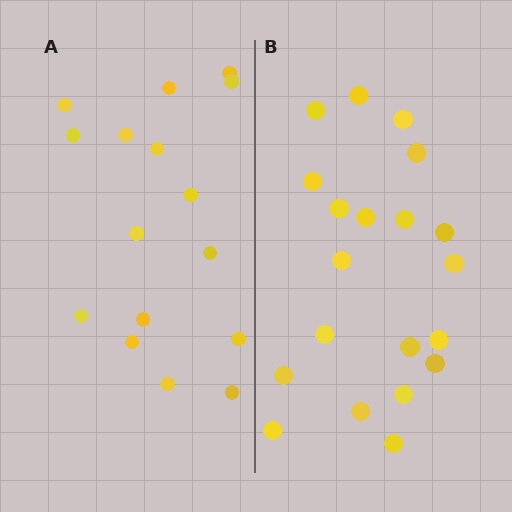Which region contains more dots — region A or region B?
Region B (the right region) has more dots.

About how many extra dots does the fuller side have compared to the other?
Region B has about 4 more dots than region A.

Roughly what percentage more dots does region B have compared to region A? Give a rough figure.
About 25% more.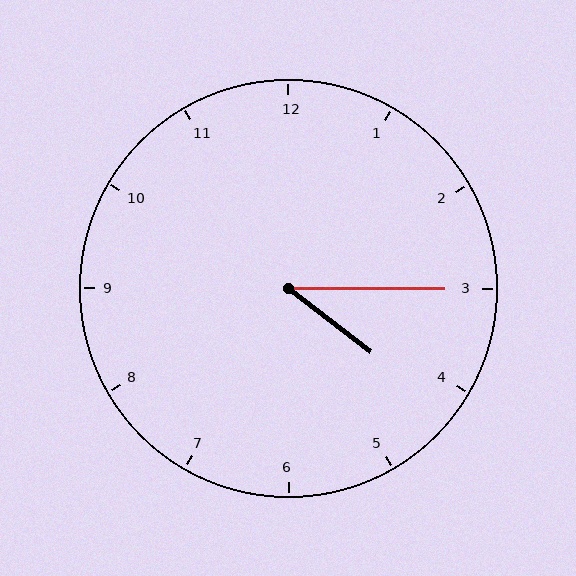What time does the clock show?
4:15.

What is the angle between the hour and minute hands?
Approximately 38 degrees.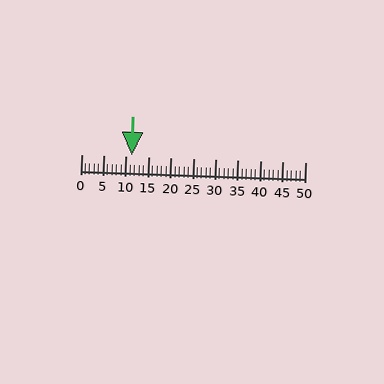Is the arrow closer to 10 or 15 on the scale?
The arrow is closer to 10.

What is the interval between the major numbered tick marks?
The major tick marks are spaced 5 units apart.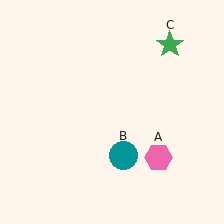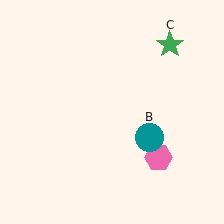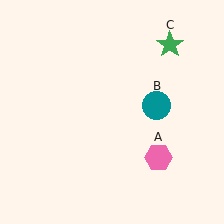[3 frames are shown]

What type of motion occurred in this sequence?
The teal circle (object B) rotated counterclockwise around the center of the scene.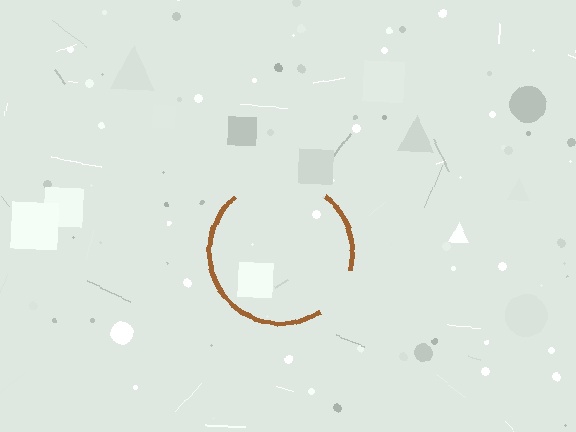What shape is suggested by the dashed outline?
The dashed outline suggests a circle.